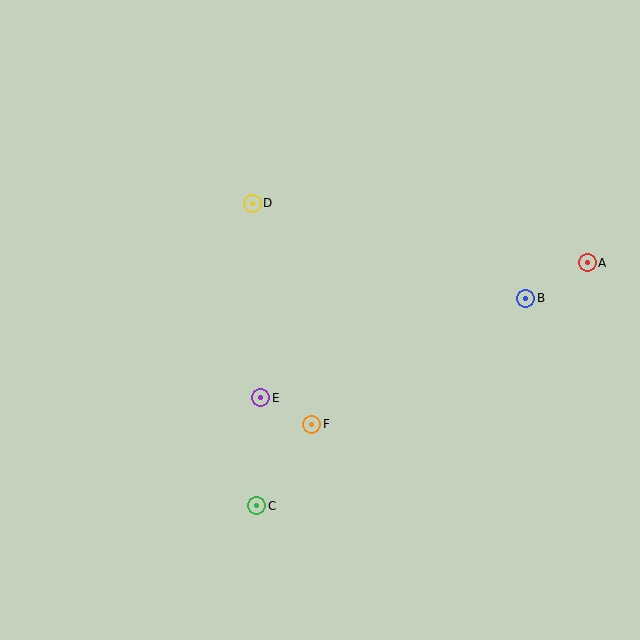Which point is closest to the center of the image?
Point E at (261, 398) is closest to the center.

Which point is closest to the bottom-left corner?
Point C is closest to the bottom-left corner.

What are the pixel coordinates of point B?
Point B is at (526, 298).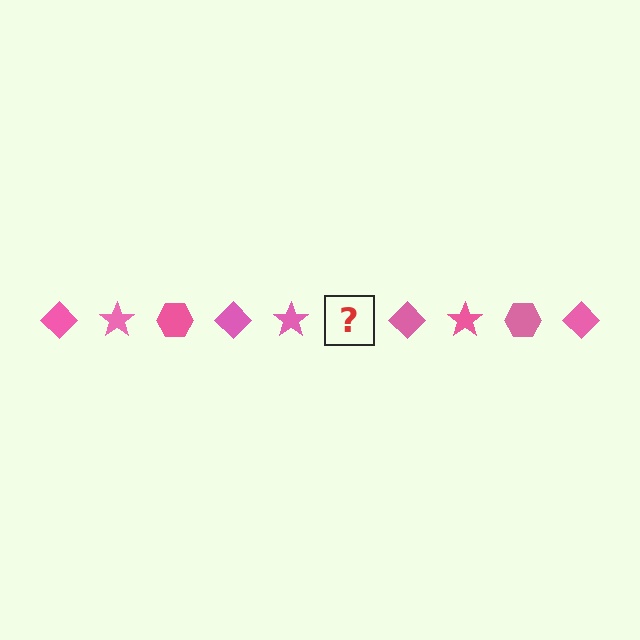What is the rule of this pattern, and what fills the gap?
The rule is that the pattern cycles through diamond, star, hexagon shapes in pink. The gap should be filled with a pink hexagon.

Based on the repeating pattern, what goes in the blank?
The blank should be a pink hexagon.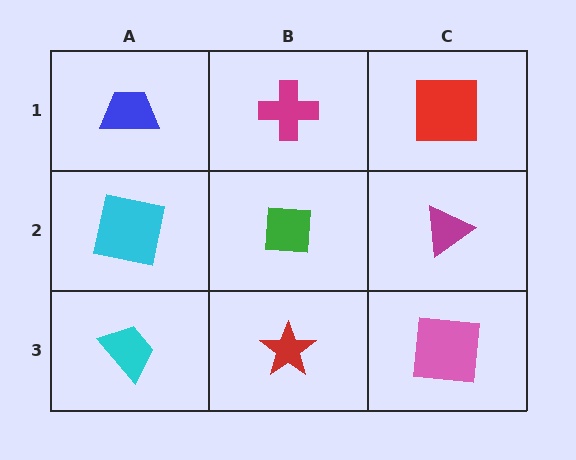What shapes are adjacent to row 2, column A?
A blue trapezoid (row 1, column A), a cyan trapezoid (row 3, column A), a green square (row 2, column B).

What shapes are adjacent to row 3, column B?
A green square (row 2, column B), a cyan trapezoid (row 3, column A), a pink square (row 3, column C).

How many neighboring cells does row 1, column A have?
2.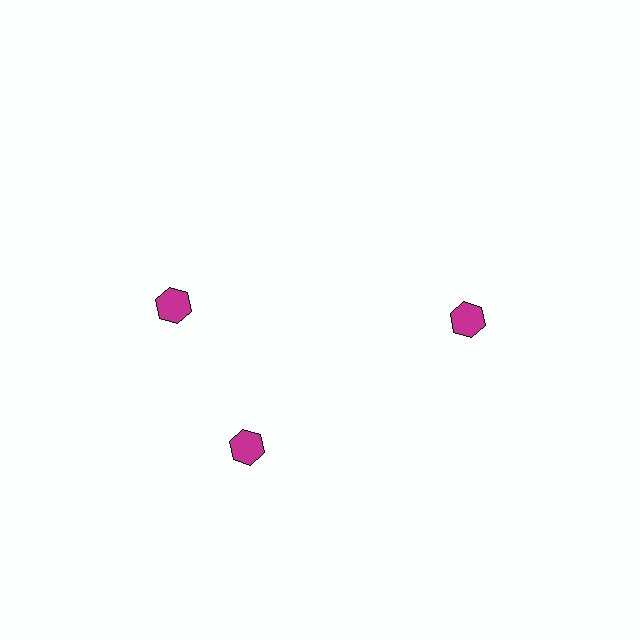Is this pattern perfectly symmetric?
No. The 3 magenta hexagons are arranged in a ring, but one element near the 11 o'clock position is rotated out of alignment along the ring, breaking the 3-fold rotational symmetry.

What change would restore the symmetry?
The symmetry would be restored by rotating it back into even spacing with its neighbors so that all 3 hexagons sit at equal angles and equal distance from the center.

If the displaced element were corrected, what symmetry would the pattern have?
It would have 3-fold rotational symmetry — the pattern would map onto itself every 120 degrees.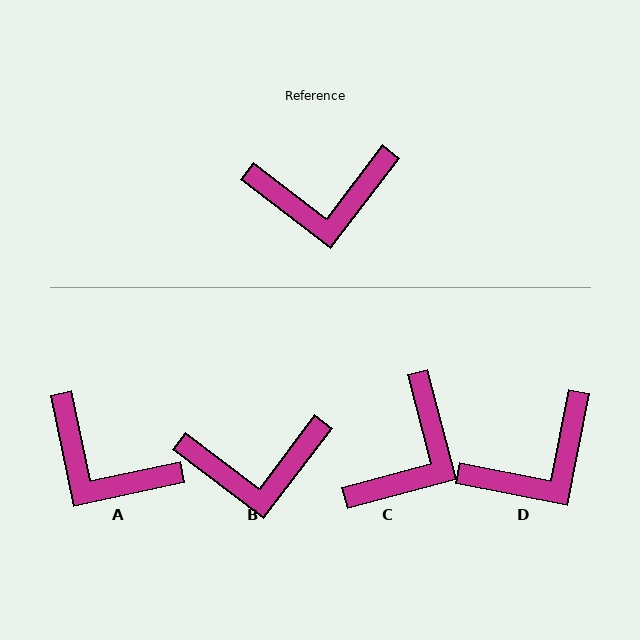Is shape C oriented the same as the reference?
No, it is off by about 52 degrees.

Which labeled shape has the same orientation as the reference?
B.